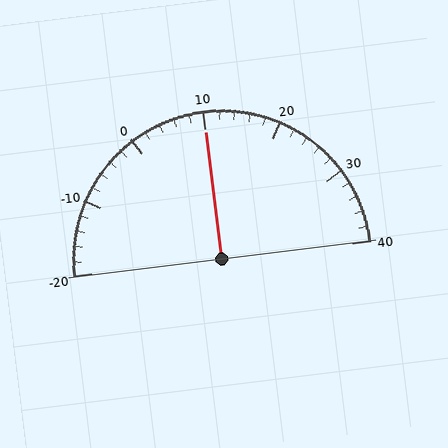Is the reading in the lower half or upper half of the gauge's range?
The reading is in the upper half of the range (-20 to 40).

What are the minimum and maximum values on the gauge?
The gauge ranges from -20 to 40.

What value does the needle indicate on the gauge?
The needle indicates approximately 10.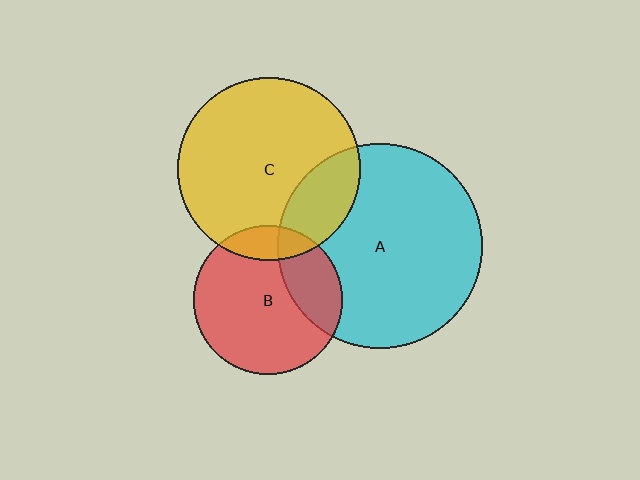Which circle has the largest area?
Circle A (cyan).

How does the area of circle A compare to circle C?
Approximately 1.3 times.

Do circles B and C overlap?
Yes.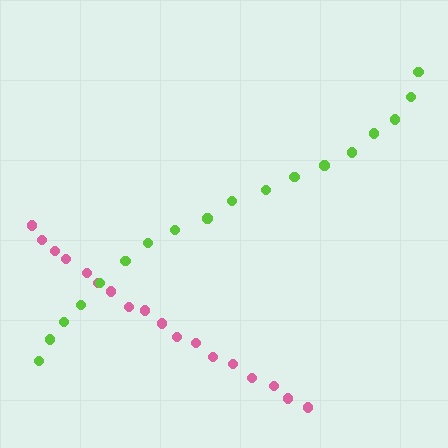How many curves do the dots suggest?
There are 2 distinct paths.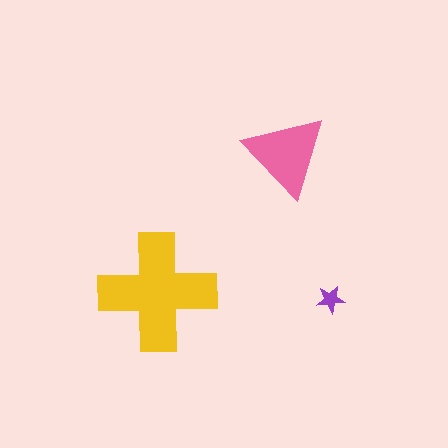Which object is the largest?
The yellow cross.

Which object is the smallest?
The purple star.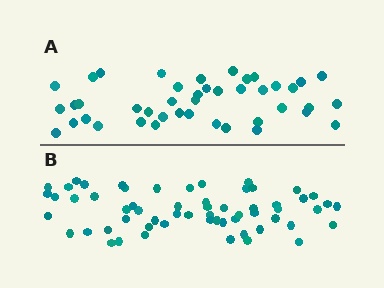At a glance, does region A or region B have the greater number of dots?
Region B (the bottom region) has more dots.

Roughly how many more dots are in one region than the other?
Region B has approximately 15 more dots than region A.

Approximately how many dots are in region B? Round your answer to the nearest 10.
About 60 dots.